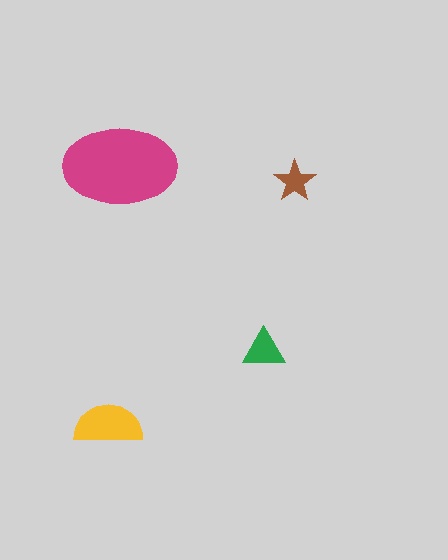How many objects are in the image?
There are 4 objects in the image.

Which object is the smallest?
The brown star.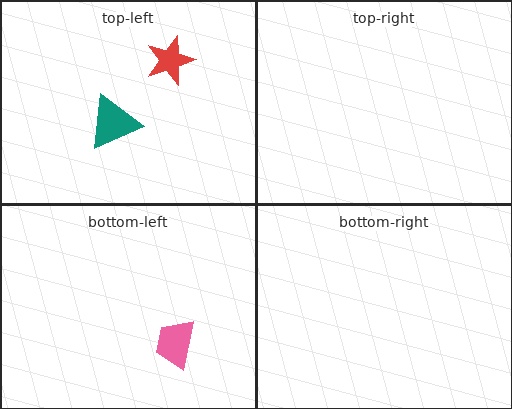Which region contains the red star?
The top-left region.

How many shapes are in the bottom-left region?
1.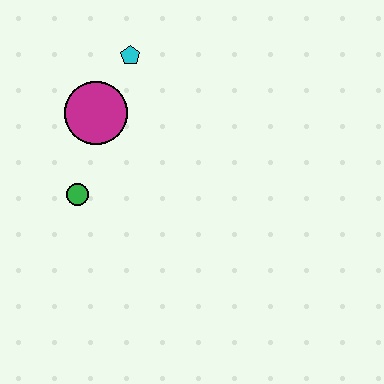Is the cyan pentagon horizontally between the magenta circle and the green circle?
No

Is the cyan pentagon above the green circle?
Yes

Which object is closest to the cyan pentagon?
The magenta circle is closest to the cyan pentagon.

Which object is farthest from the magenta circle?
The green circle is farthest from the magenta circle.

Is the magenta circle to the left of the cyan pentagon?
Yes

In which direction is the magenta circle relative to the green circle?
The magenta circle is above the green circle.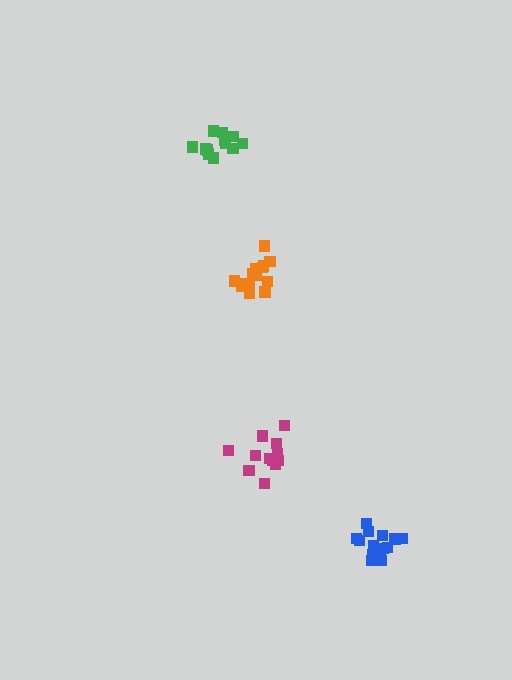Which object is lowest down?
The blue cluster is bottommost.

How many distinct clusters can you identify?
There are 4 distinct clusters.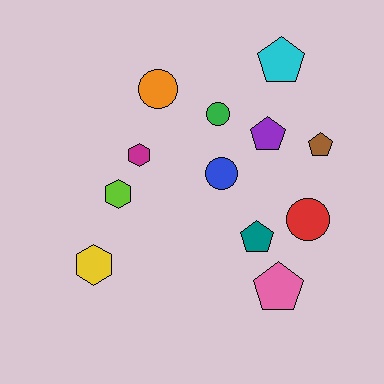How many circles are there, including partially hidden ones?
There are 4 circles.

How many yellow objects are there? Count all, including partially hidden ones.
There is 1 yellow object.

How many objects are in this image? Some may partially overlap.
There are 12 objects.